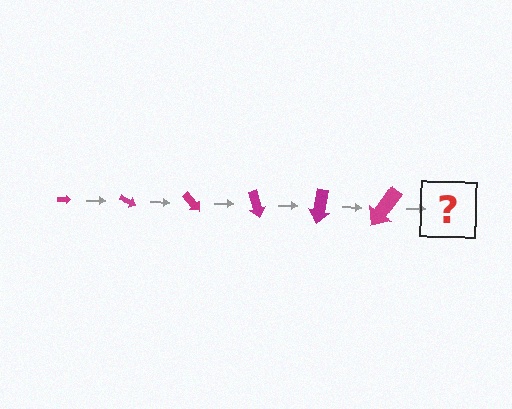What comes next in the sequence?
The next element should be an arrow, larger than the previous one and rotated 150 degrees from the start.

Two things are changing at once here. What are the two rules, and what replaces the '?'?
The two rules are that the arrow grows larger each step and it rotates 25 degrees each step. The '?' should be an arrow, larger than the previous one and rotated 150 degrees from the start.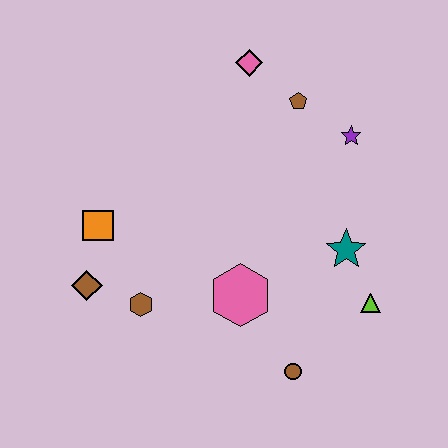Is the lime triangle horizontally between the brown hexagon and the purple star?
No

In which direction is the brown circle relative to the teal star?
The brown circle is below the teal star.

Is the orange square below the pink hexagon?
No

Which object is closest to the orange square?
The brown diamond is closest to the orange square.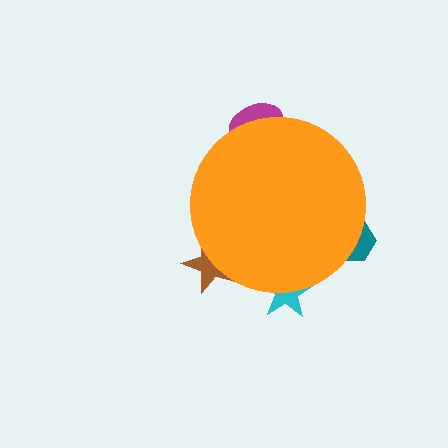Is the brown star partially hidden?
Yes, the brown star is partially hidden behind the orange circle.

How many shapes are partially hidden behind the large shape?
4 shapes are partially hidden.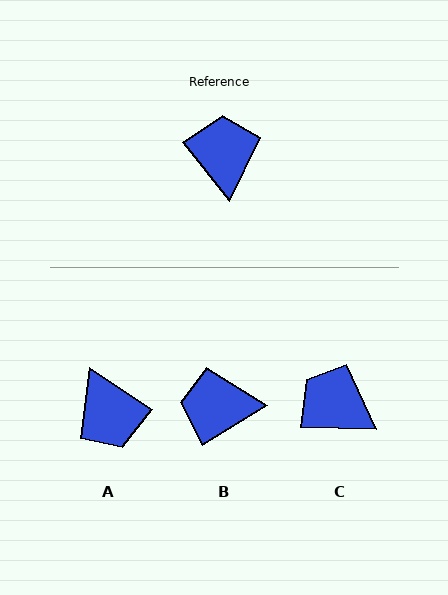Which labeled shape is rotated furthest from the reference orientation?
A, about 161 degrees away.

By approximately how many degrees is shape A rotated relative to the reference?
Approximately 161 degrees clockwise.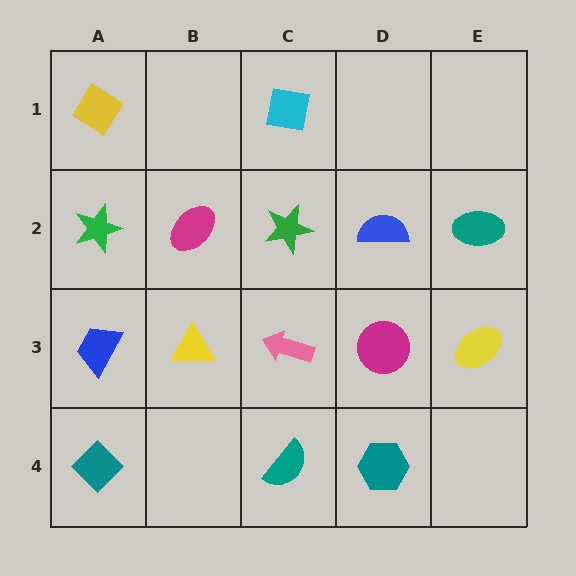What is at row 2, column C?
A green star.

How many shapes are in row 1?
2 shapes.